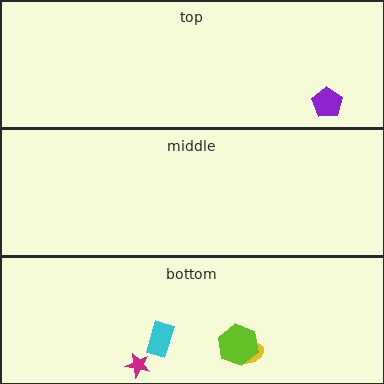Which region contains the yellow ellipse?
The bottom region.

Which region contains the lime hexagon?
The bottom region.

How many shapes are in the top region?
1.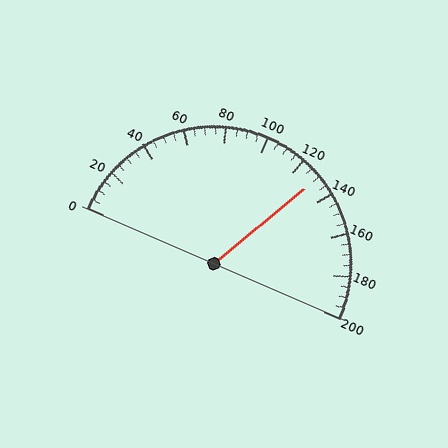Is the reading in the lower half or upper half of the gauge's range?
The reading is in the upper half of the range (0 to 200).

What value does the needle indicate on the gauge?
The needle indicates approximately 130.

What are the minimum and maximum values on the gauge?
The gauge ranges from 0 to 200.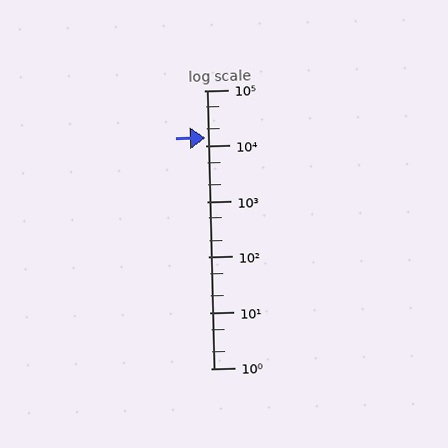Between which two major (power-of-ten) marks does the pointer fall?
The pointer is between 10000 and 100000.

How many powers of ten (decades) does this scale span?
The scale spans 5 decades, from 1 to 100000.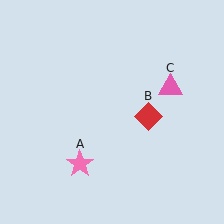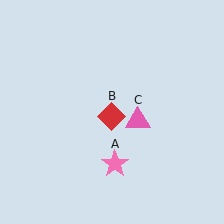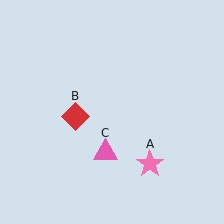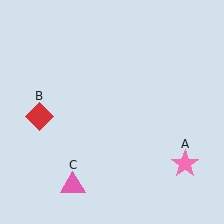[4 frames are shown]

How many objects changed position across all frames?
3 objects changed position: pink star (object A), red diamond (object B), pink triangle (object C).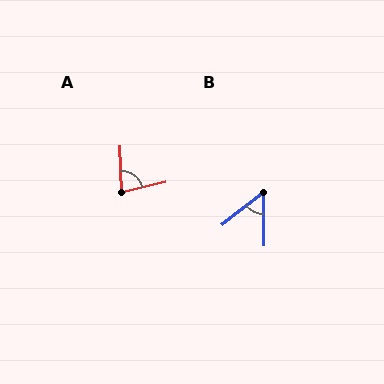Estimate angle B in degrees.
Approximately 52 degrees.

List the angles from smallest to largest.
B (52°), A (78°).